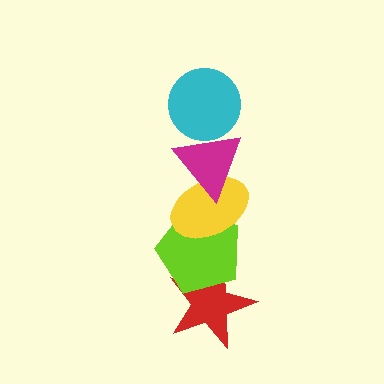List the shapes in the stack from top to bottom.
From top to bottom: the cyan circle, the magenta triangle, the yellow ellipse, the lime pentagon, the red star.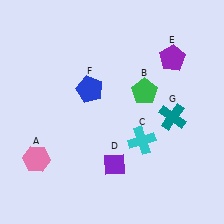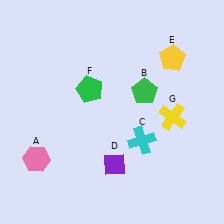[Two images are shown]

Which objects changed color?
E changed from purple to yellow. F changed from blue to green. G changed from teal to yellow.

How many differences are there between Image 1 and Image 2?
There are 3 differences between the two images.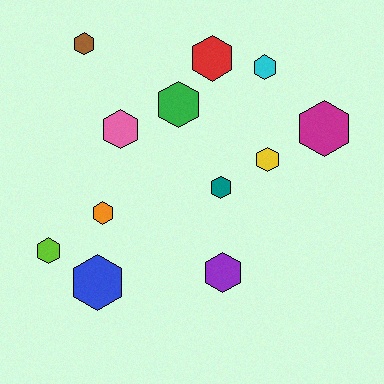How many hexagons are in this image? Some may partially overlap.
There are 12 hexagons.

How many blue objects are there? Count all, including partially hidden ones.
There is 1 blue object.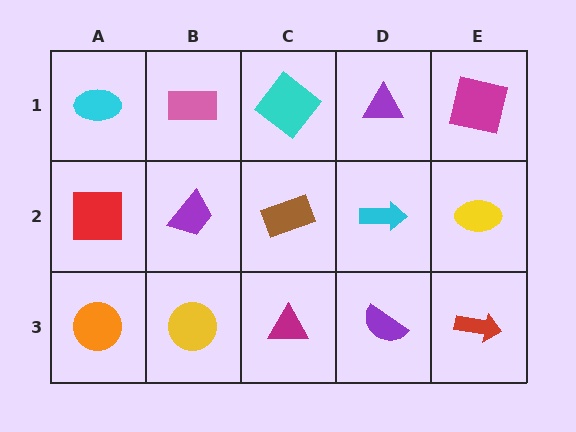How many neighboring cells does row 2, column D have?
4.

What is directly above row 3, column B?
A purple trapezoid.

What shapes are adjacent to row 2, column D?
A purple triangle (row 1, column D), a purple semicircle (row 3, column D), a brown rectangle (row 2, column C), a yellow ellipse (row 2, column E).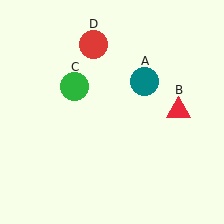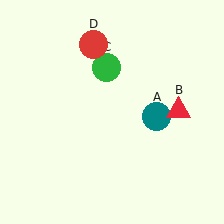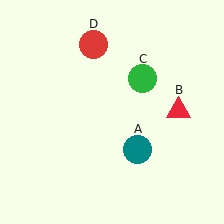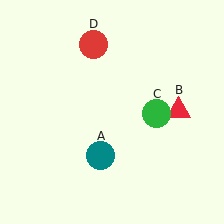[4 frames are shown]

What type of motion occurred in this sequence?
The teal circle (object A), green circle (object C) rotated clockwise around the center of the scene.